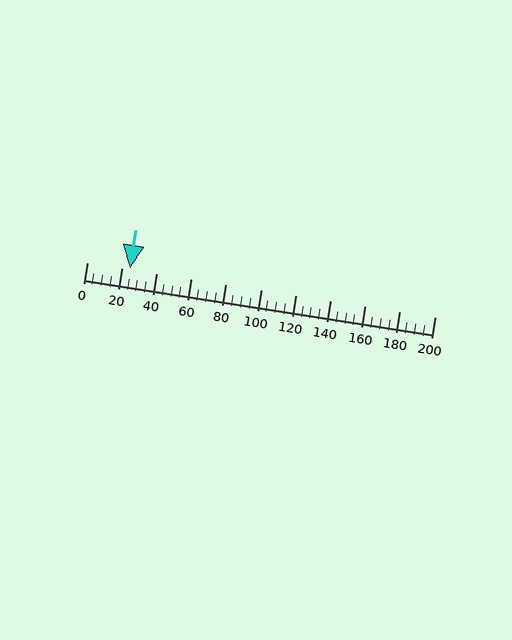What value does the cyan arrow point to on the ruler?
The cyan arrow points to approximately 25.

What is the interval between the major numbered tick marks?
The major tick marks are spaced 20 units apart.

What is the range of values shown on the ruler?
The ruler shows values from 0 to 200.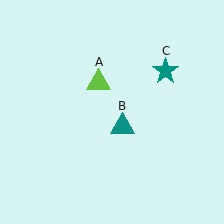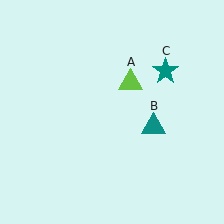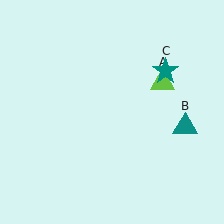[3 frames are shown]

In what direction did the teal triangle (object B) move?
The teal triangle (object B) moved right.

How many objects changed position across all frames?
2 objects changed position: lime triangle (object A), teal triangle (object B).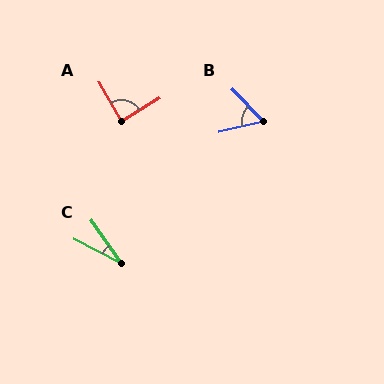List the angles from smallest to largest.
C (27°), B (59°), A (88°).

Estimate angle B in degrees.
Approximately 59 degrees.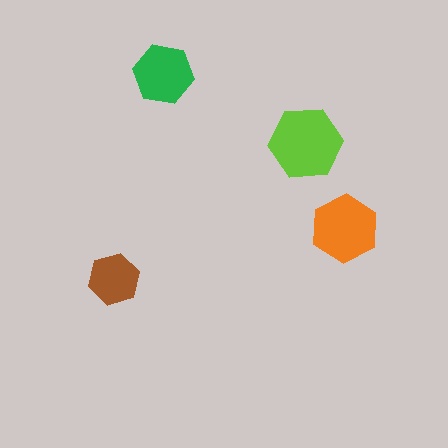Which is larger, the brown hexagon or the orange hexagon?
The orange one.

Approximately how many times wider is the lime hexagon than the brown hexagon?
About 1.5 times wider.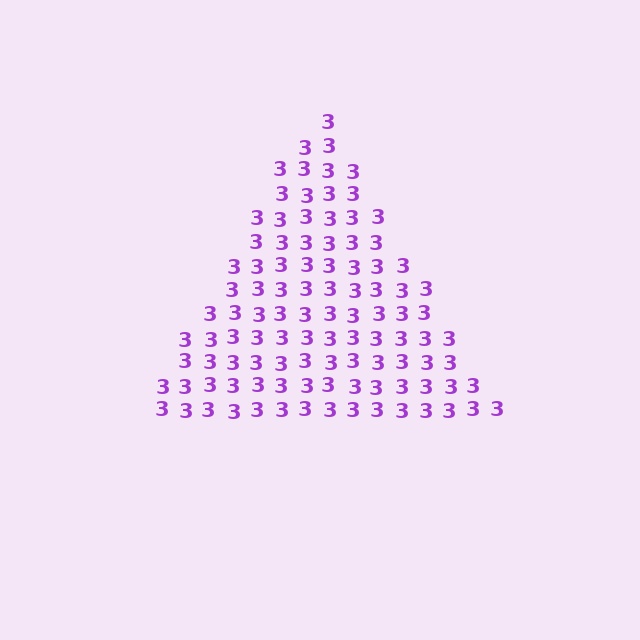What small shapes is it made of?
It is made of small digit 3's.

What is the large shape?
The large shape is a triangle.